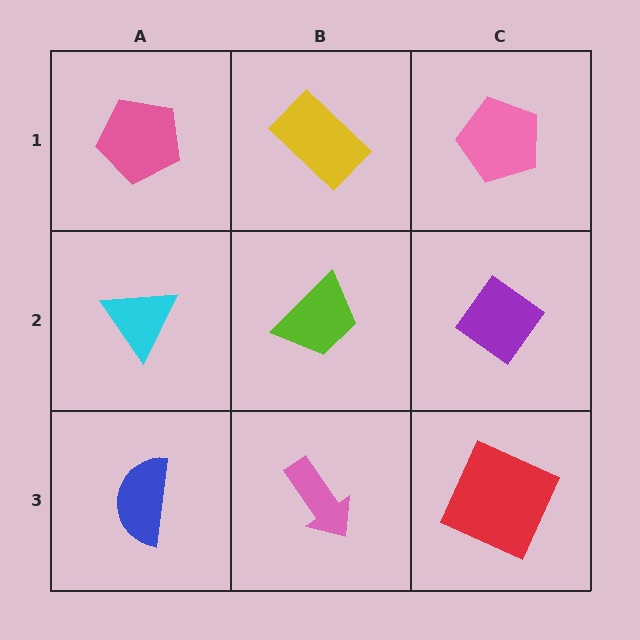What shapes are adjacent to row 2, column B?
A yellow rectangle (row 1, column B), a pink arrow (row 3, column B), a cyan triangle (row 2, column A), a purple diamond (row 2, column C).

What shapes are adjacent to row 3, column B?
A lime trapezoid (row 2, column B), a blue semicircle (row 3, column A), a red square (row 3, column C).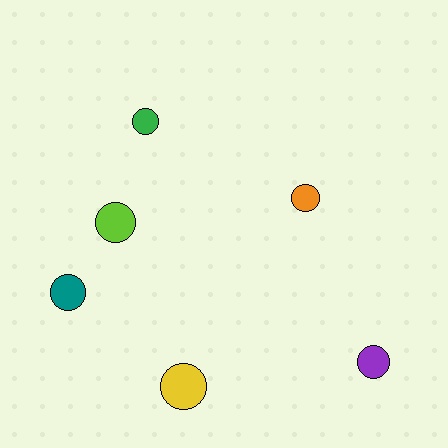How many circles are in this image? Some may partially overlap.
There are 6 circles.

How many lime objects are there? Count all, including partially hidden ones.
There is 1 lime object.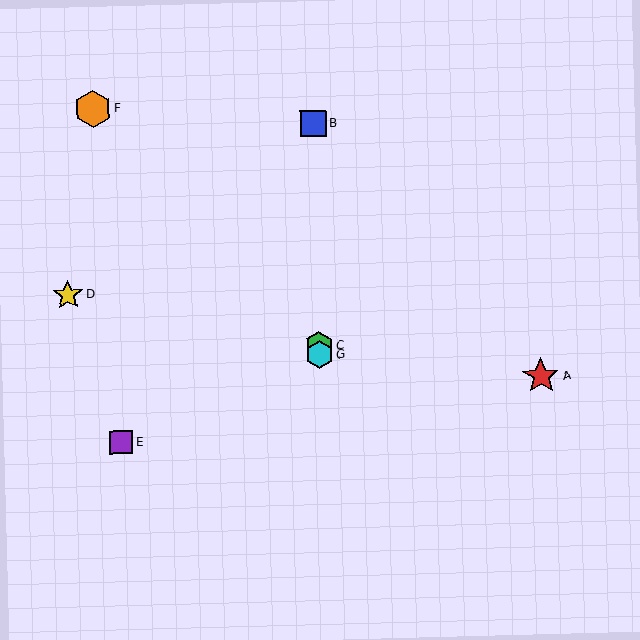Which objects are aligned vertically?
Objects B, C, G are aligned vertically.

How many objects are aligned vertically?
3 objects (B, C, G) are aligned vertically.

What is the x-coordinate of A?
Object A is at x≈541.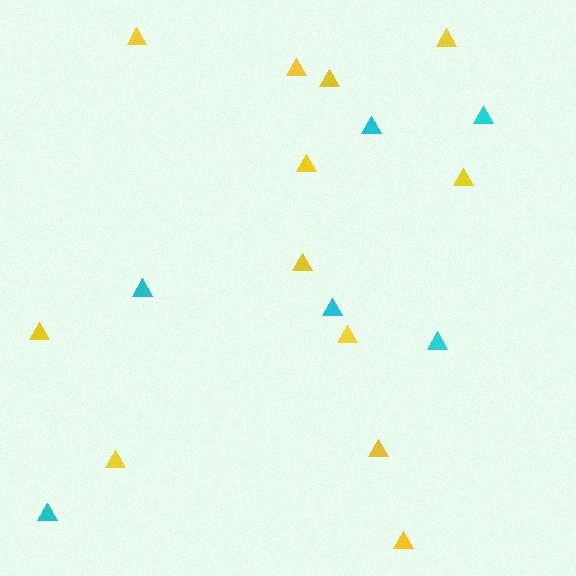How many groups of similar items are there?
There are 2 groups: one group of yellow triangles (12) and one group of cyan triangles (6).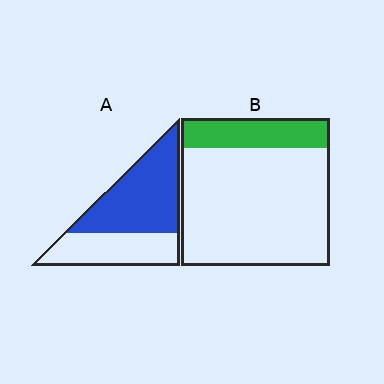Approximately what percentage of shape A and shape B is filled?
A is approximately 60% and B is approximately 20%.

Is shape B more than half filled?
No.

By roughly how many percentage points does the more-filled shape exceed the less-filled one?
By roughly 40 percentage points (A over B).